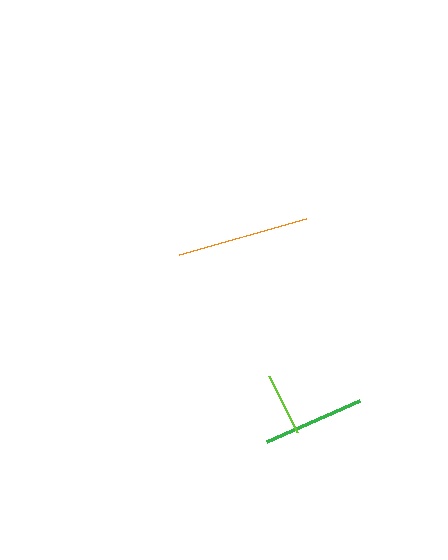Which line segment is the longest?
The orange line is the longest at approximately 132 pixels.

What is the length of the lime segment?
The lime segment is approximately 63 pixels long.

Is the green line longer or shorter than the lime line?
The green line is longer than the lime line.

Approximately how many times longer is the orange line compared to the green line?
The orange line is approximately 1.3 times the length of the green line.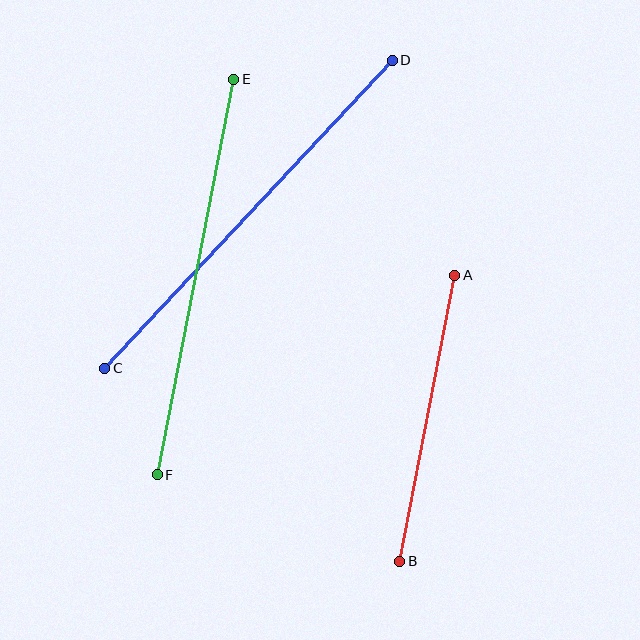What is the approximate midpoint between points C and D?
The midpoint is at approximately (248, 214) pixels.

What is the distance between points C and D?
The distance is approximately 421 pixels.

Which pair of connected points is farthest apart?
Points C and D are farthest apart.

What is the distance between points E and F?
The distance is approximately 403 pixels.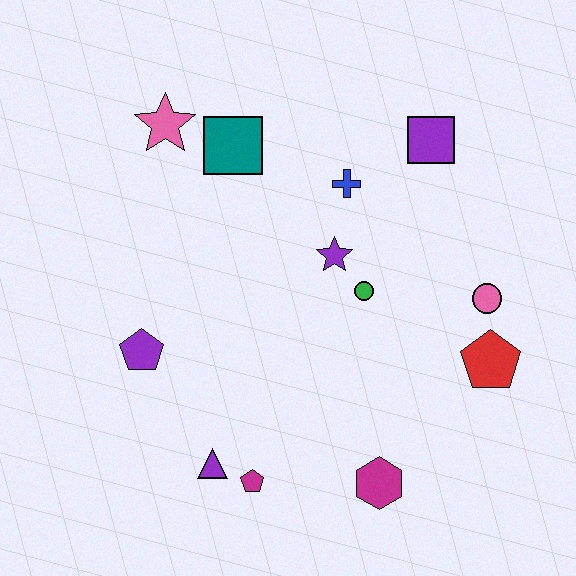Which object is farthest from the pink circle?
The pink star is farthest from the pink circle.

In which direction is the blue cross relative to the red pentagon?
The blue cross is above the red pentagon.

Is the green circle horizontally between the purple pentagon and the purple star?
No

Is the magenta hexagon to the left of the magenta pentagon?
No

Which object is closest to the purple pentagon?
The purple triangle is closest to the purple pentagon.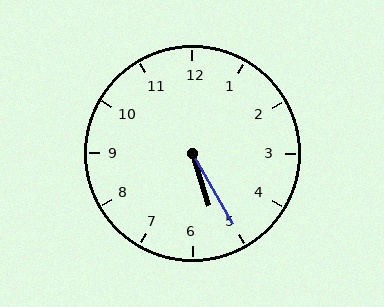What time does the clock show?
5:25.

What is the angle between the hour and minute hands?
Approximately 12 degrees.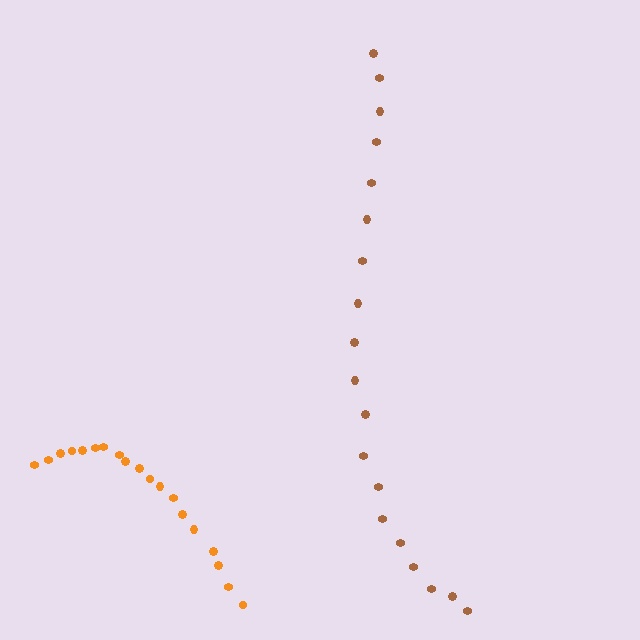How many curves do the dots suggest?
There are 2 distinct paths.